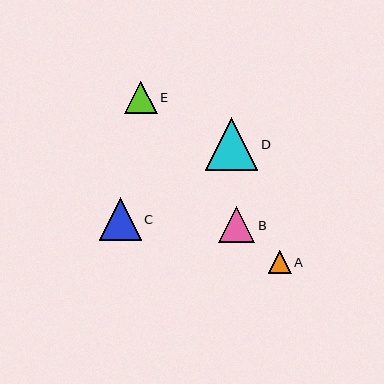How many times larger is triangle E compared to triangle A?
Triangle E is approximately 1.4 times the size of triangle A.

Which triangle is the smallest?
Triangle A is the smallest with a size of approximately 23 pixels.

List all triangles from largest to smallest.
From largest to smallest: D, C, B, E, A.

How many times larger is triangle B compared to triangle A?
Triangle B is approximately 1.6 times the size of triangle A.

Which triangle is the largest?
Triangle D is the largest with a size of approximately 53 pixels.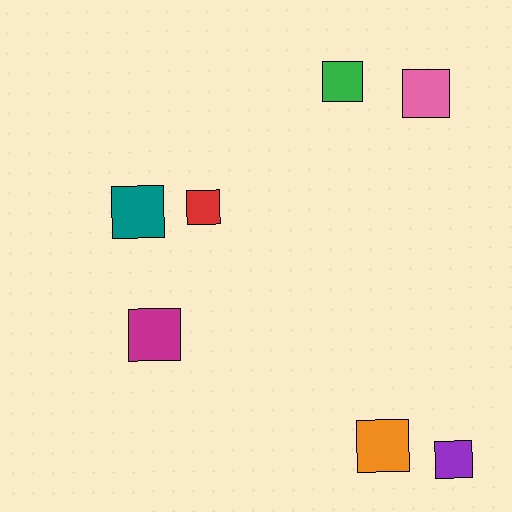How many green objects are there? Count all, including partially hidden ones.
There is 1 green object.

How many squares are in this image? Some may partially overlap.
There are 7 squares.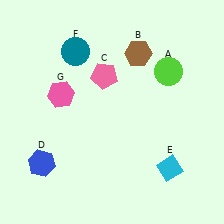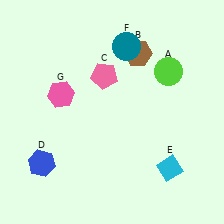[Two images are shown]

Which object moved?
The teal circle (F) moved right.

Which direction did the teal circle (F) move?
The teal circle (F) moved right.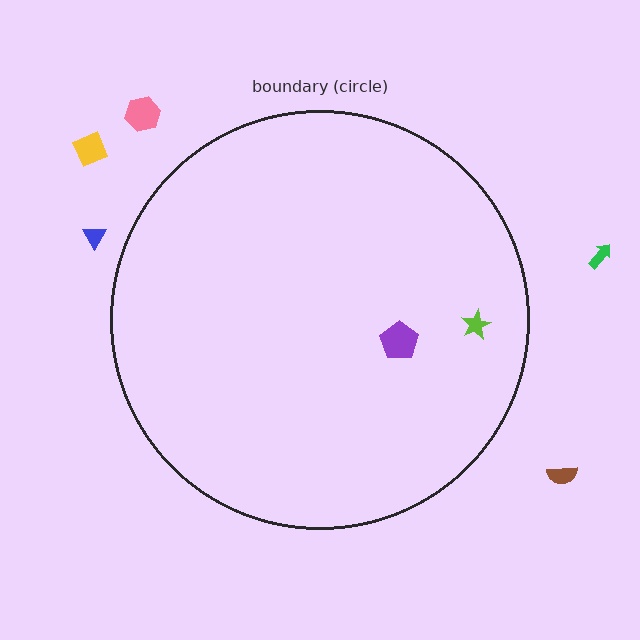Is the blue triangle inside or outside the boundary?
Outside.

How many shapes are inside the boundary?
2 inside, 5 outside.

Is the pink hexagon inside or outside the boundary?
Outside.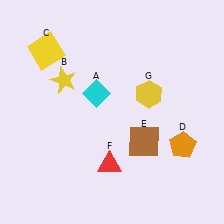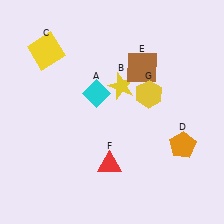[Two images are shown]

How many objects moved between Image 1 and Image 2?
2 objects moved between the two images.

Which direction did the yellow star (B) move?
The yellow star (B) moved right.